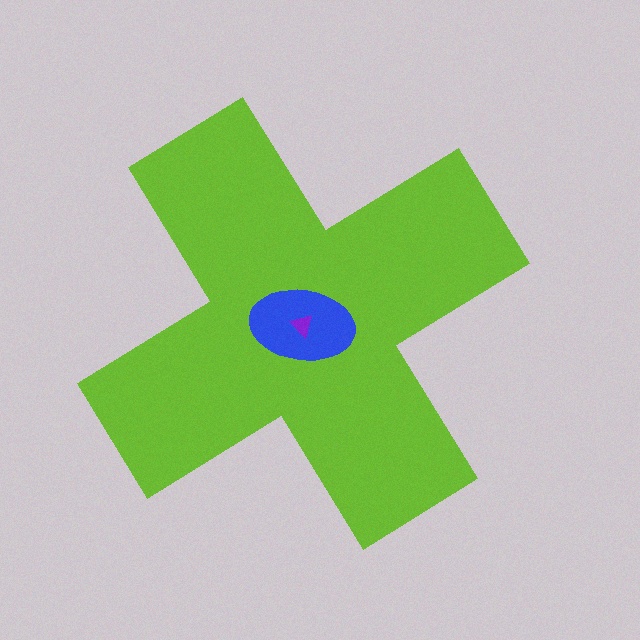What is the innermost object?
The purple triangle.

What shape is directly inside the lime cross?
The blue ellipse.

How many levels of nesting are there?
3.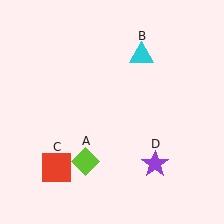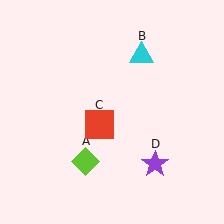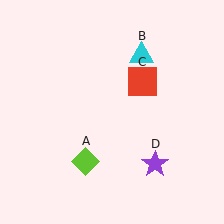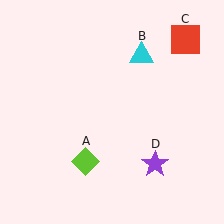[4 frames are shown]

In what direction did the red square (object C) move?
The red square (object C) moved up and to the right.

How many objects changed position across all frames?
1 object changed position: red square (object C).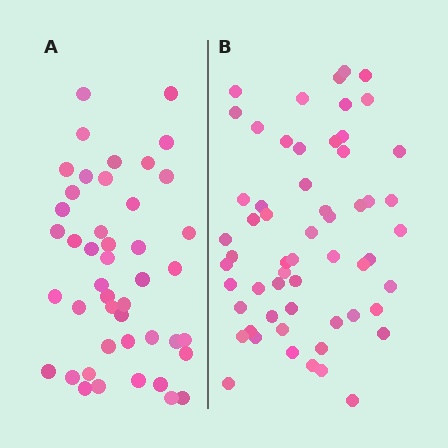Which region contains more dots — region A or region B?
Region B (the right region) has more dots.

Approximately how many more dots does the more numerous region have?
Region B has approximately 15 more dots than region A.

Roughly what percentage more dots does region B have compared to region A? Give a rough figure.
About 30% more.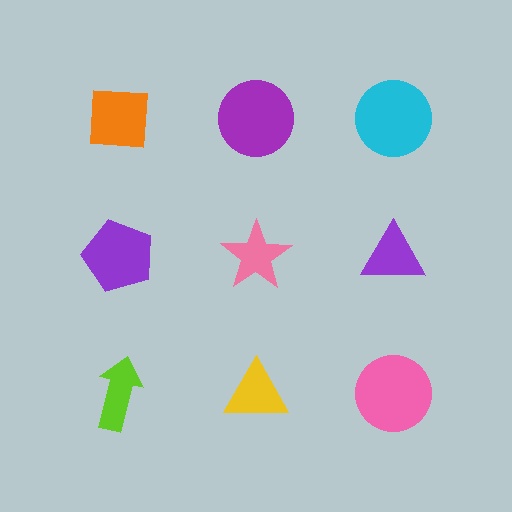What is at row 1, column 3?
A cyan circle.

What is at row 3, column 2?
A yellow triangle.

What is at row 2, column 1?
A purple pentagon.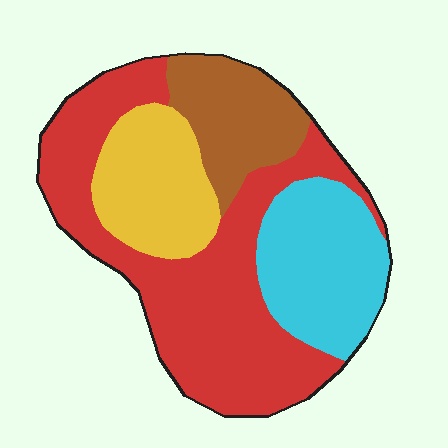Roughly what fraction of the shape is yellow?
Yellow takes up less than a quarter of the shape.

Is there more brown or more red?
Red.